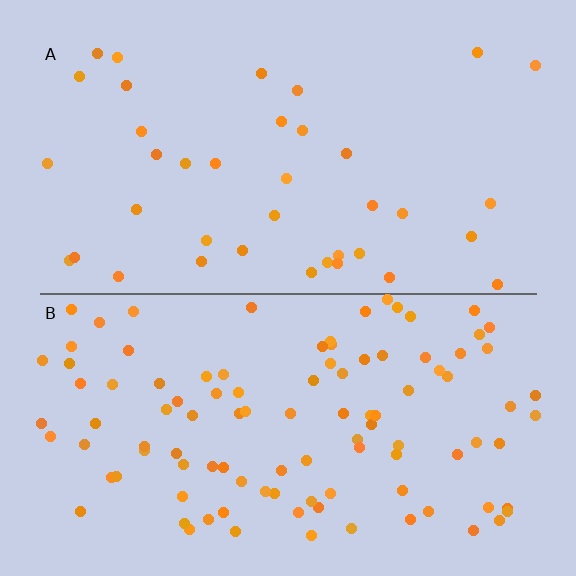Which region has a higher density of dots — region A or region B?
B (the bottom).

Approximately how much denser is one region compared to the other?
Approximately 2.7× — region B over region A.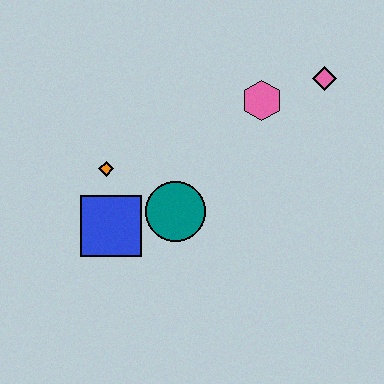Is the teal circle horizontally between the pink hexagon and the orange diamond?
Yes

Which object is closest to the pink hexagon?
The pink diamond is closest to the pink hexagon.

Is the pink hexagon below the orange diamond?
No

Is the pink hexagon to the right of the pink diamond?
No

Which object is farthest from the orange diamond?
The pink diamond is farthest from the orange diamond.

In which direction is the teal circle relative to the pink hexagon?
The teal circle is below the pink hexagon.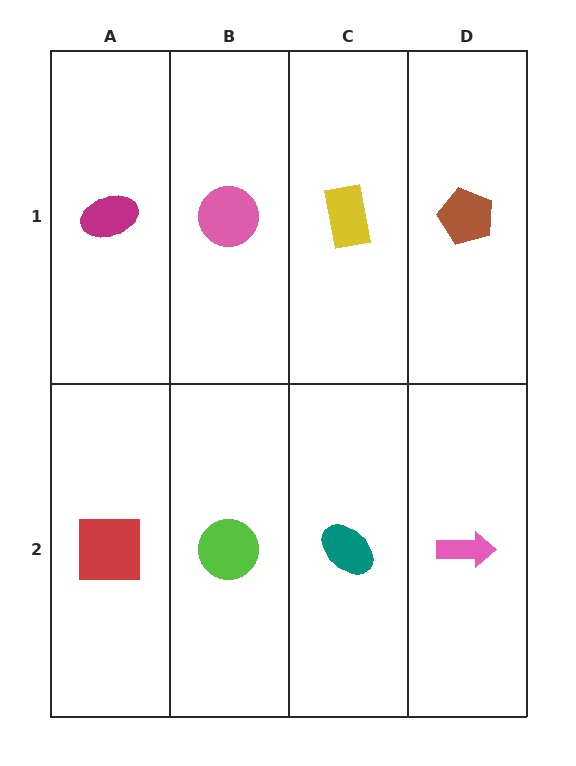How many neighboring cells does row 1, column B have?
3.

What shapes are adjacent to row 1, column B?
A lime circle (row 2, column B), a magenta ellipse (row 1, column A), a yellow rectangle (row 1, column C).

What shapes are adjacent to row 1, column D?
A pink arrow (row 2, column D), a yellow rectangle (row 1, column C).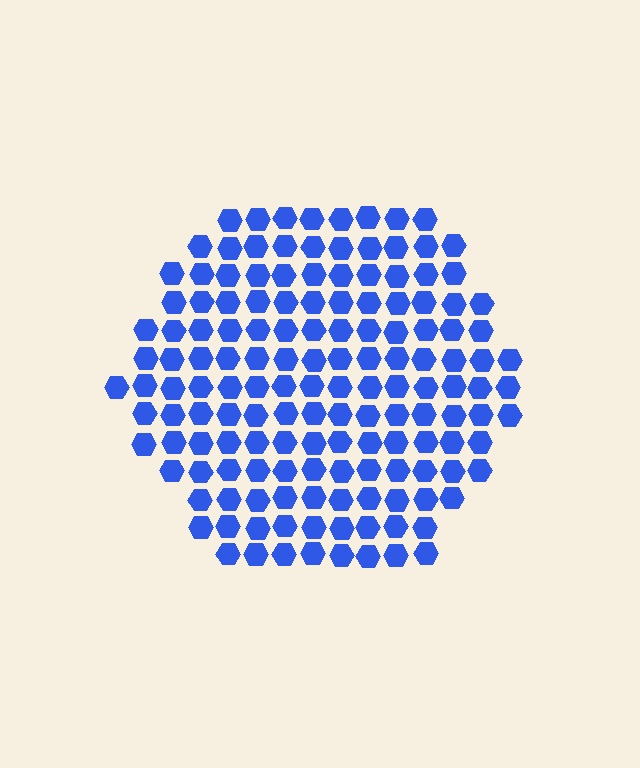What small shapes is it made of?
It is made of small hexagons.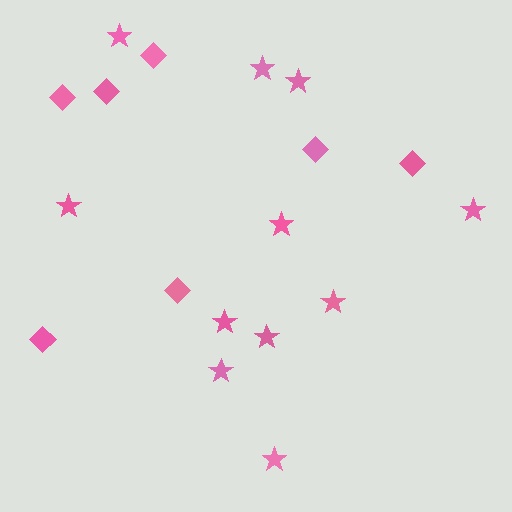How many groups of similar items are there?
There are 2 groups: one group of diamonds (7) and one group of stars (11).